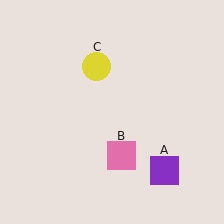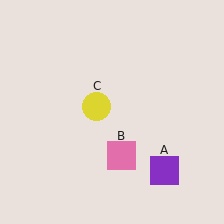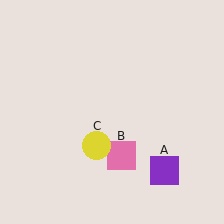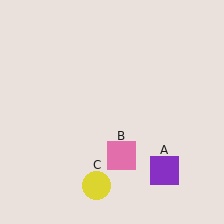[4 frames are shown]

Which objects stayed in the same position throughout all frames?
Purple square (object A) and pink square (object B) remained stationary.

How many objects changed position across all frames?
1 object changed position: yellow circle (object C).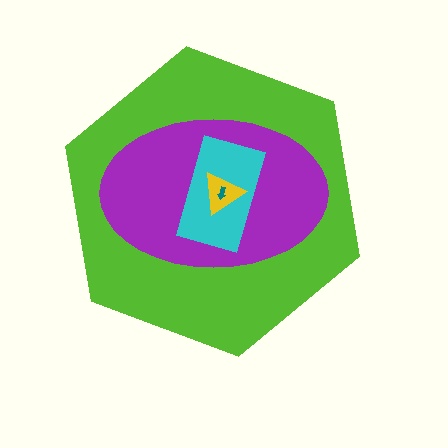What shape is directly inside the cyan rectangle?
The yellow triangle.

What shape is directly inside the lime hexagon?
The purple ellipse.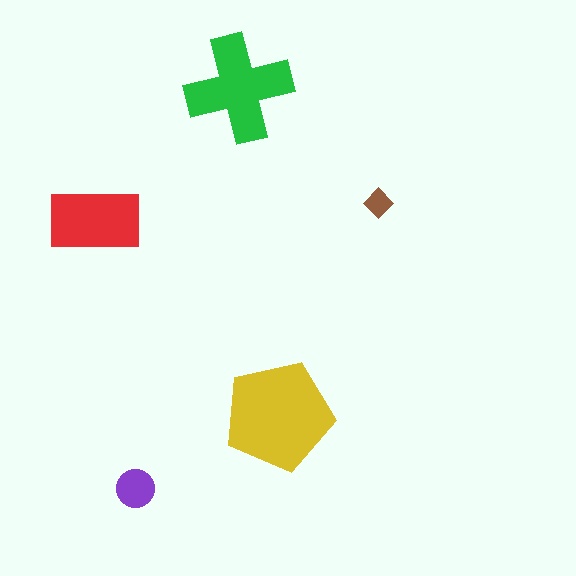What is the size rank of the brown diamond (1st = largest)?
5th.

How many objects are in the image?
There are 5 objects in the image.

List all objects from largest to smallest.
The yellow pentagon, the green cross, the red rectangle, the purple circle, the brown diamond.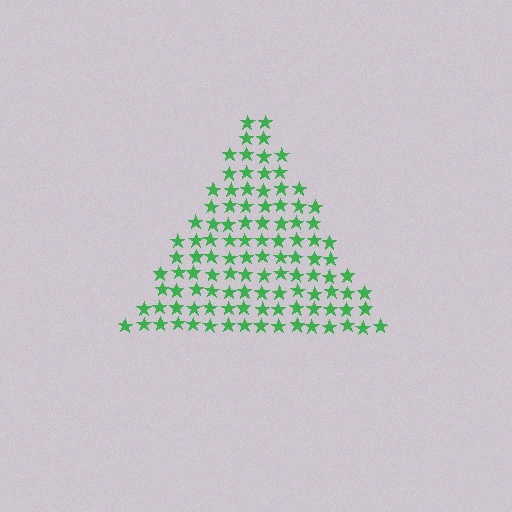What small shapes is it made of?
It is made of small stars.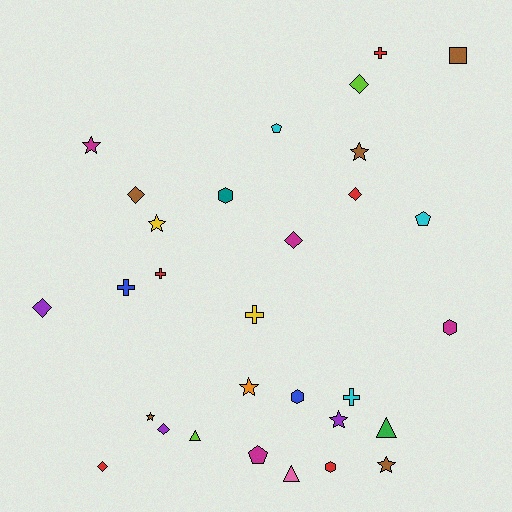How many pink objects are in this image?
There is 1 pink object.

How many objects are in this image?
There are 30 objects.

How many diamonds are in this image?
There are 7 diamonds.